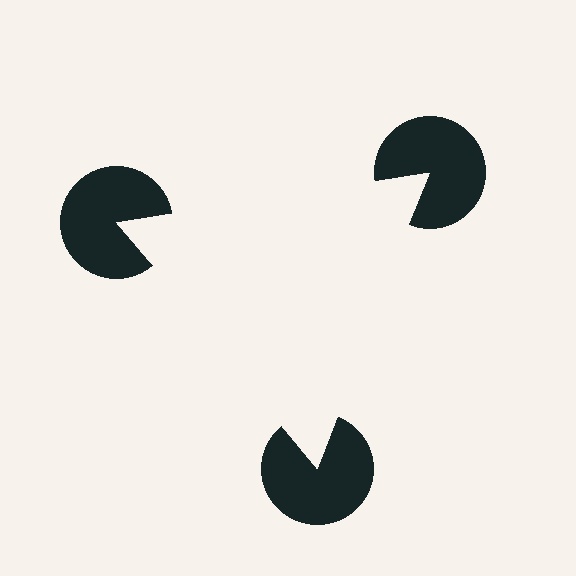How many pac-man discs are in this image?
There are 3 — one at each vertex of the illusory triangle.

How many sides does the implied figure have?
3 sides.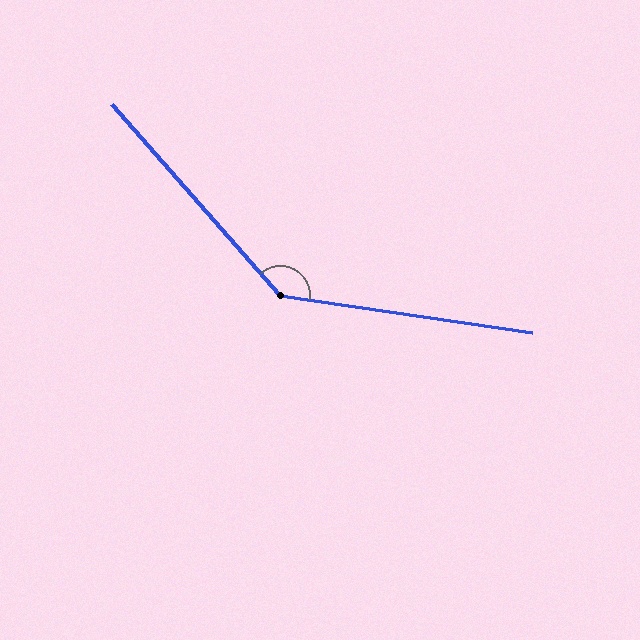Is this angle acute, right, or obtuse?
It is obtuse.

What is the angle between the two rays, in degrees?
Approximately 140 degrees.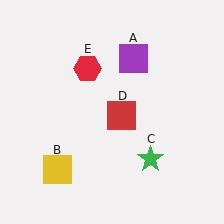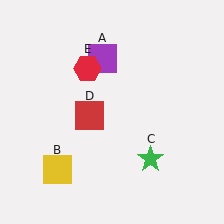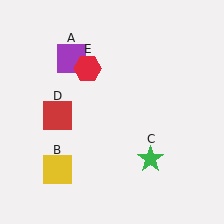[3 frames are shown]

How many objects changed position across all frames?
2 objects changed position: purple square (object A), red square (object D).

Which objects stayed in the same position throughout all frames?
Yellow square (object B) and green star (object C) and red hexagon (object E) remained stationary.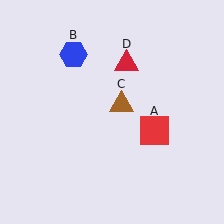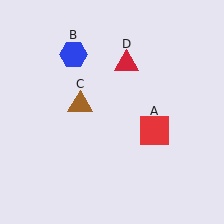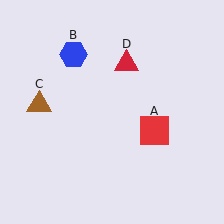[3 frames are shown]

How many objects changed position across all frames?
1 object changed position: brown triangle (object C).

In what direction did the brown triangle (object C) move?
The brown triangle (object C) moved left.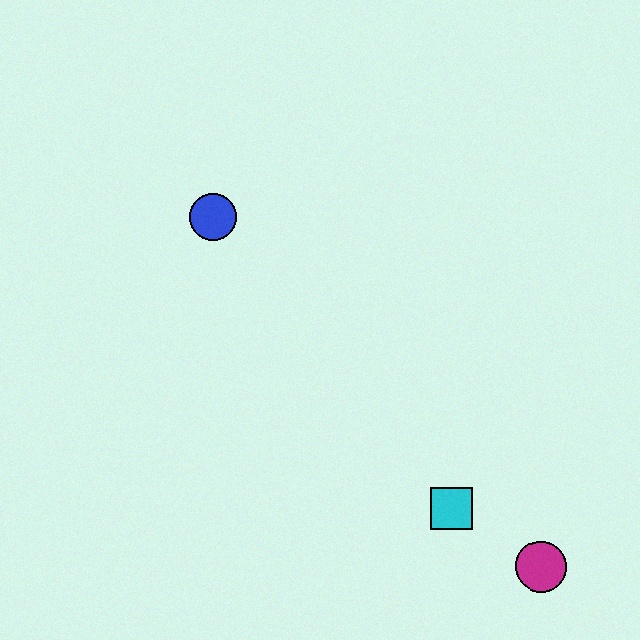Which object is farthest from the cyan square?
The blue circle is farthest from the cyan square.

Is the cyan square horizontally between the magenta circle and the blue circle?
Yes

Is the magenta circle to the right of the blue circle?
Yes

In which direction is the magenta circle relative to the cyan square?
The magenta circle is to the right of the cyan square.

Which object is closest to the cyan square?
The magenta circle is closest to the cyan square.